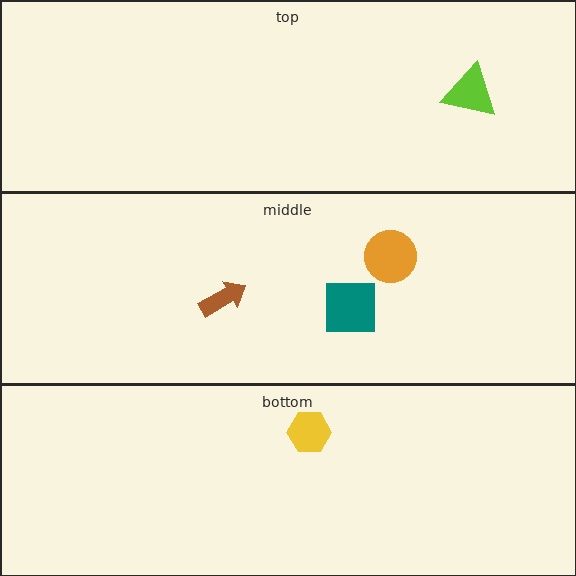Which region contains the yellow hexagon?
The bottom region.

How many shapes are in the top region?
1.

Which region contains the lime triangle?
The top region.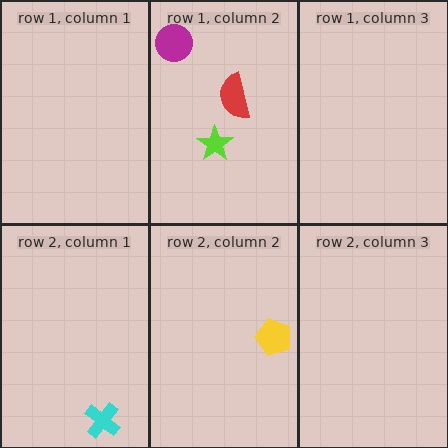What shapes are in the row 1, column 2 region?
The lime star, the red semicircle, the magenta circle.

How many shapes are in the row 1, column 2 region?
3.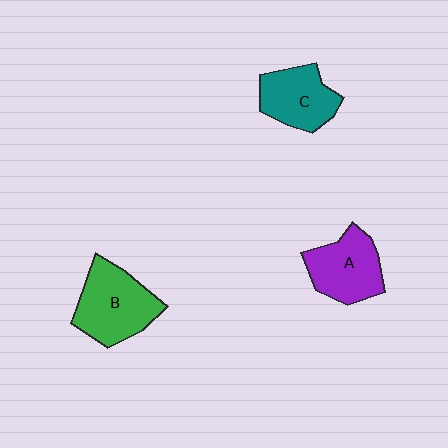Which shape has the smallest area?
Shape C (teal).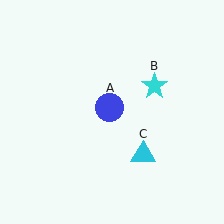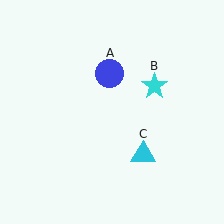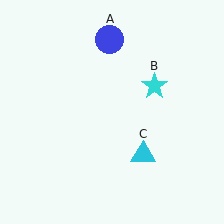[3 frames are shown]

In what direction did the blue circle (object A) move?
The blue circle (object A) moved up.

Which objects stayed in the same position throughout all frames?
Cyan star (object B) and cyan triangle (object C) remained stationary.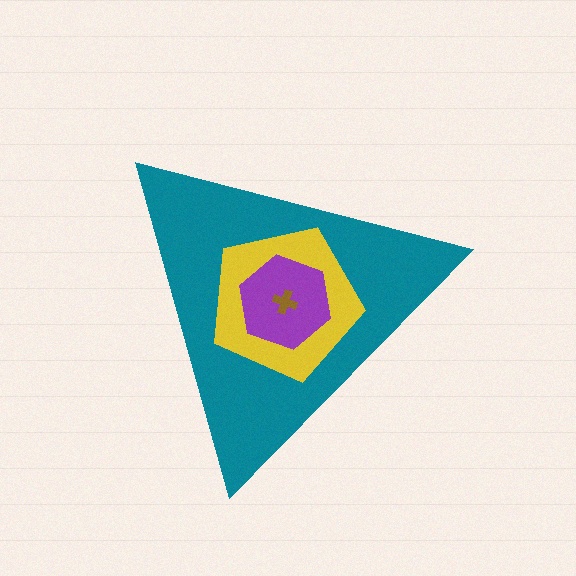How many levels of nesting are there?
4.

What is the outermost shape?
The teal triangle.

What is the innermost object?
The brown cross.